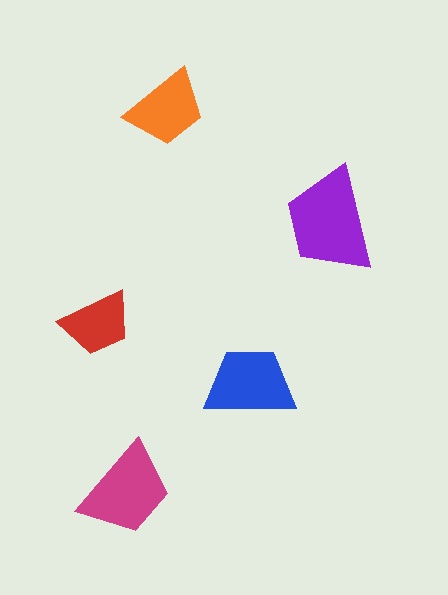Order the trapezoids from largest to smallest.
the purple one, the magenta one, the blue one, the orange one, the red one.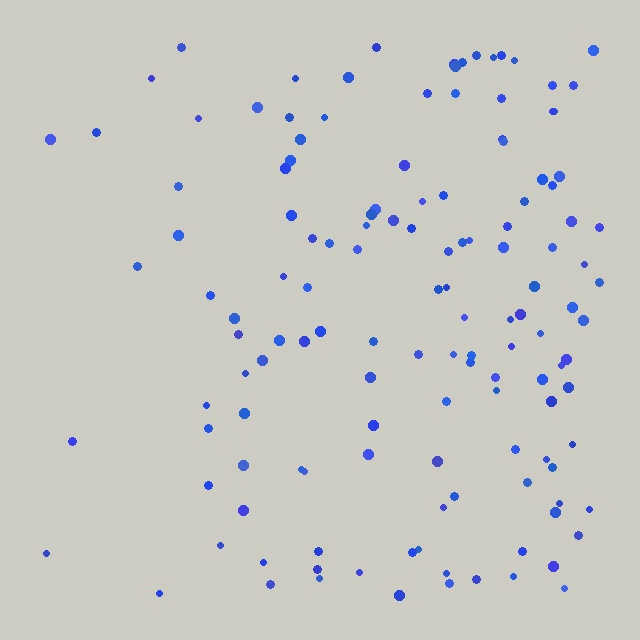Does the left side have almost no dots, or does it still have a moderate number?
Still a moderate number, just noticeably fewer than the right.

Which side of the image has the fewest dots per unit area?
The left.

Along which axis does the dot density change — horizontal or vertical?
Horizontal.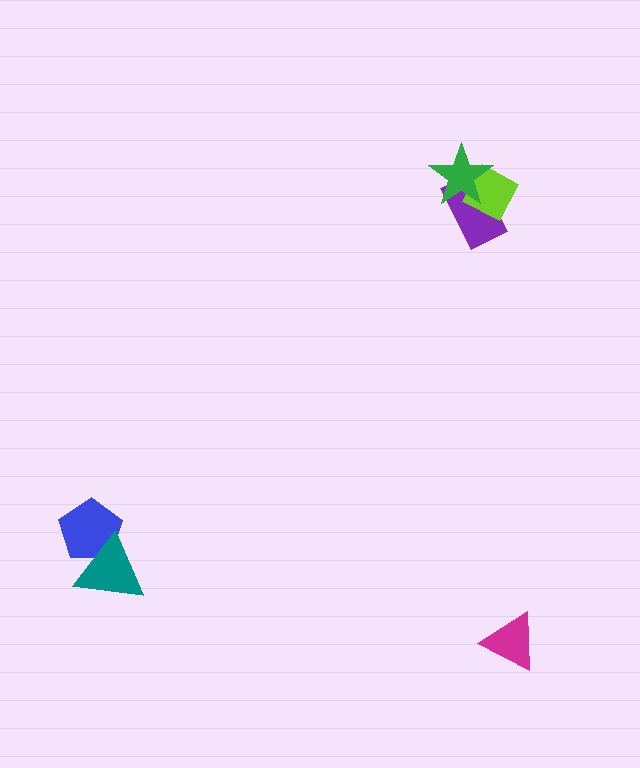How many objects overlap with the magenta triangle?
0 objects overlap with the magenta triangle.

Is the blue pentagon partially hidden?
Yes, it is partially covered by another shape.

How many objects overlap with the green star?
2 objects overlap with the green star.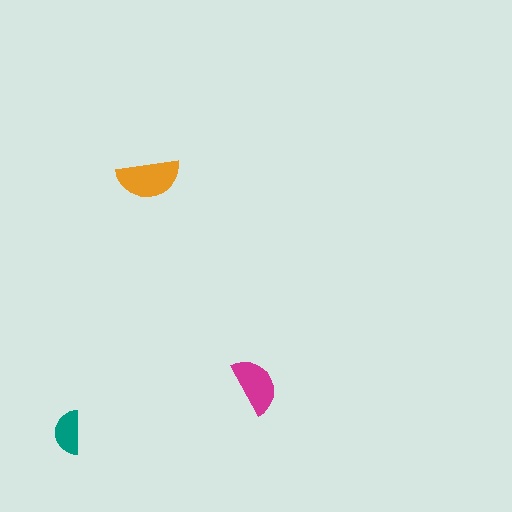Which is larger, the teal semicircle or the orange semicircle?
The orange one.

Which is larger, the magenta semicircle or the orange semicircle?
The orange one.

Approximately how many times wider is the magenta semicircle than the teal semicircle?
About 1.5 times wider.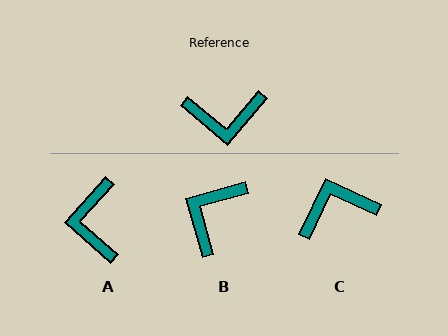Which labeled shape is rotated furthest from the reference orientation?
C, about 165 degrees away.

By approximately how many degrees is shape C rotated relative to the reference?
Approximately 165 degrees clockwise.